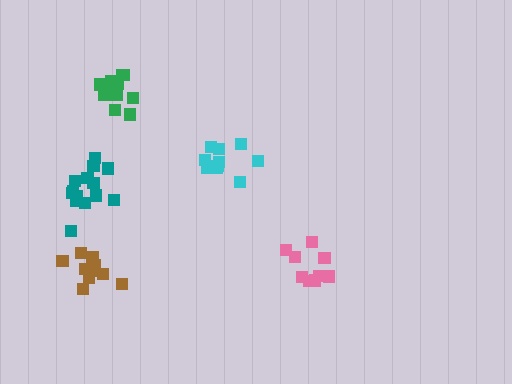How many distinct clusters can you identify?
There are 5 distinct clusters.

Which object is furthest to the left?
The brown cluster is leftmost.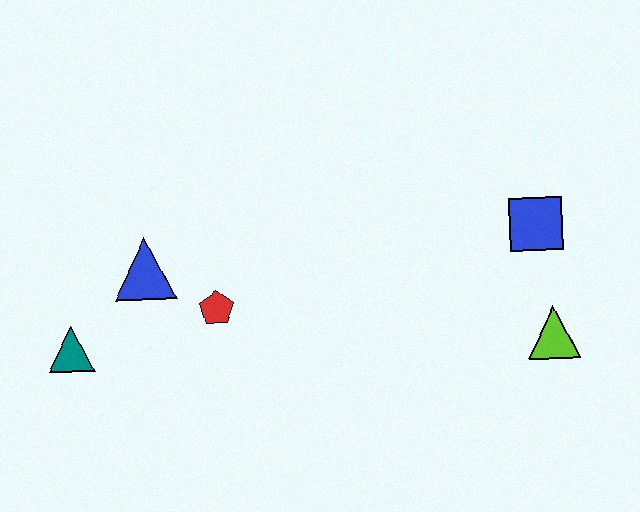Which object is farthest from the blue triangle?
The lime triangle is farthest from the blue triangle.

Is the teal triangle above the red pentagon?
No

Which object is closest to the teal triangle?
The blue triangle is closest to the teal triangle.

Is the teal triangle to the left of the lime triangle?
Yes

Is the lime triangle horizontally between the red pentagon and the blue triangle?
No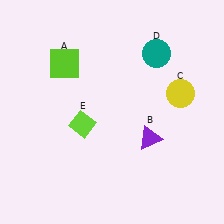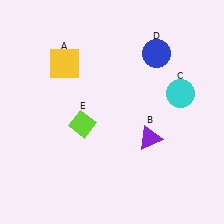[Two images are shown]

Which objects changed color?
A changed from lime to yellow. C changed from yellow to cyan. D changed from teal to blue.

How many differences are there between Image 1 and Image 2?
There are 3 differences between the two images.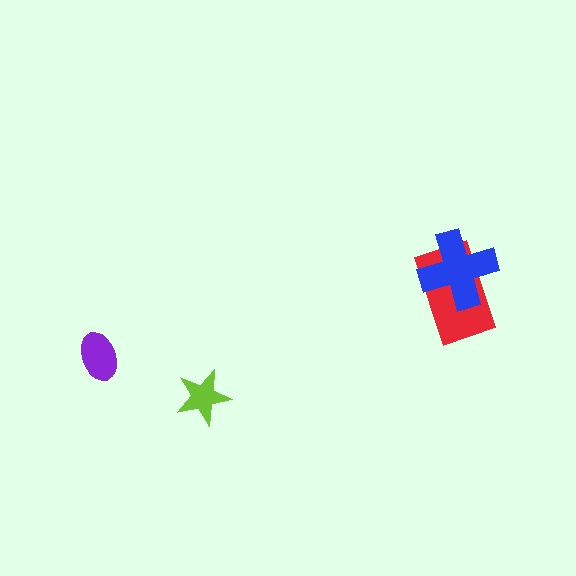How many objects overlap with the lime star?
0 objects overlap with the lime star.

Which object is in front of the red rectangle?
The blue cross is in front of the red rectangle.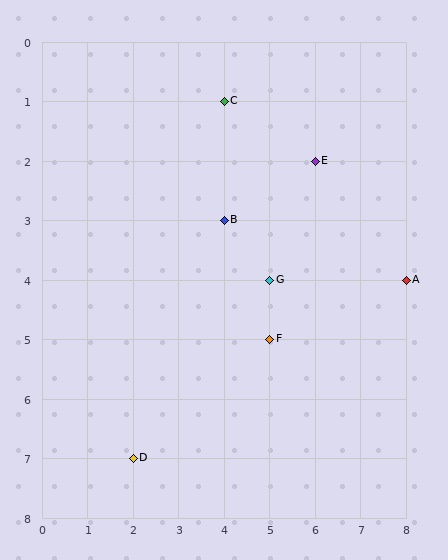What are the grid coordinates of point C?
Point C is at grid coordinates (4, 1).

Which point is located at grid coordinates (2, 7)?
Point D is at (2, 7).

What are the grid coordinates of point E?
Point E is at grid coordinates (6, 2).